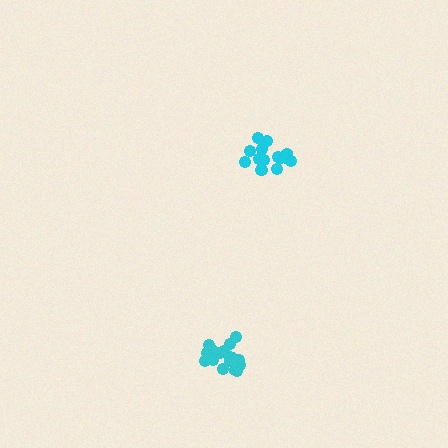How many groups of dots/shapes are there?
There are 2 groups.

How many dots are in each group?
Group 1: 18 dots, Group 2: 15 dots (33 total).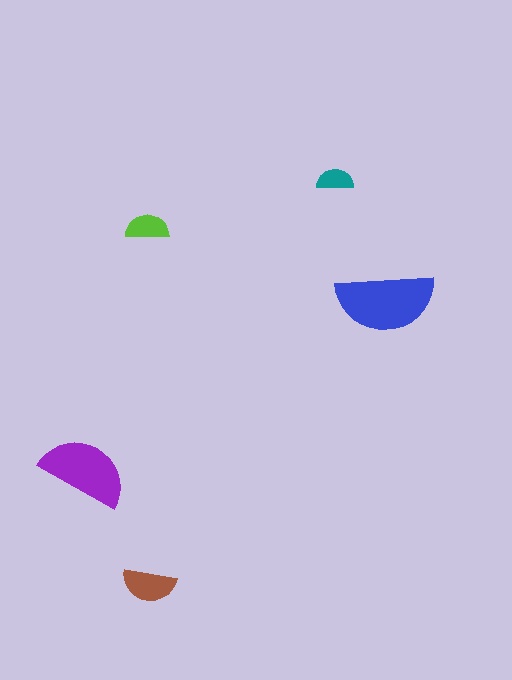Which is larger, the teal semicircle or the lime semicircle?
The lime one.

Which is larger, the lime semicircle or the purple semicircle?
The purple one.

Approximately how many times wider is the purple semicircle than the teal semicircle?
About 2.5 times wider.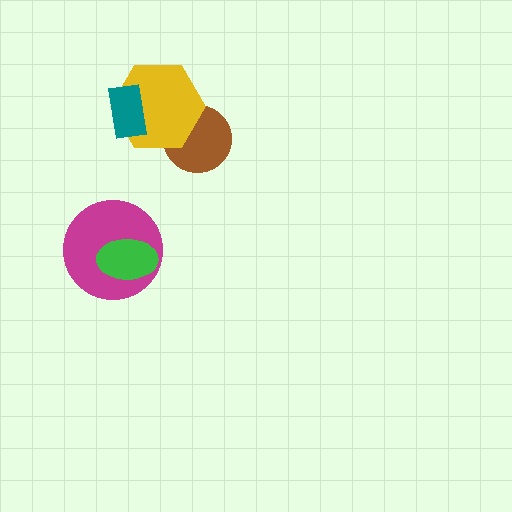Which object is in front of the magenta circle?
The green ellipse is in front of the magenta circle.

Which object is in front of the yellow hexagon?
The teal rectangle is in front of the yellow hexagon.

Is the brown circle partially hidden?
Yes, it is partially covered by another shape.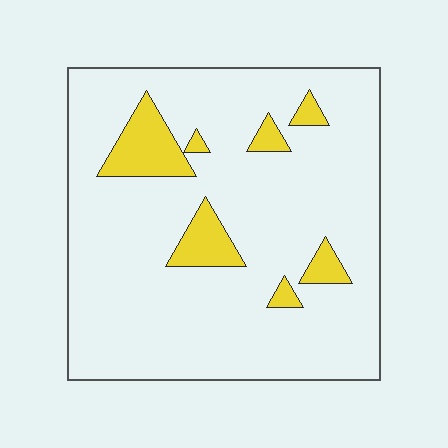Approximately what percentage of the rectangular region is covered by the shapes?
Approximately 10%.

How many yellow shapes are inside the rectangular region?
7.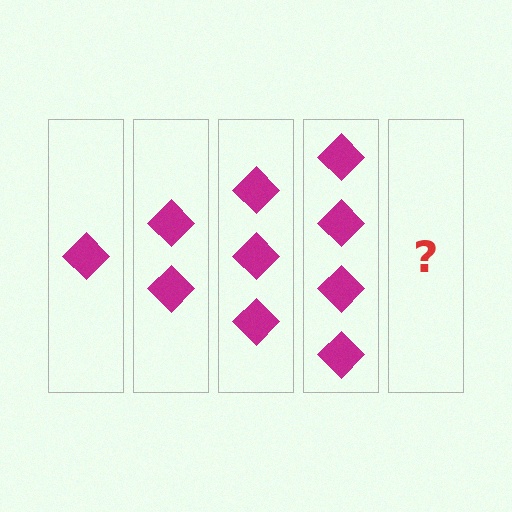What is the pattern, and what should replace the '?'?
The pattern is that each step adds one more diamond. The '?' should be 5 diamonds.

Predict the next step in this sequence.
The next step is 5 diamonds.